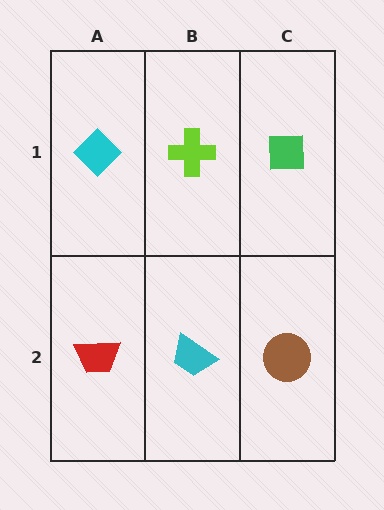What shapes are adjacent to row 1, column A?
A red trapezoid (row 2, column A), a lime cross (row 1, column B).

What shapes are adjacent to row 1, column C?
A brown circle (row 2, column C), a lime cross (row 1, column B).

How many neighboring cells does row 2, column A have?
2.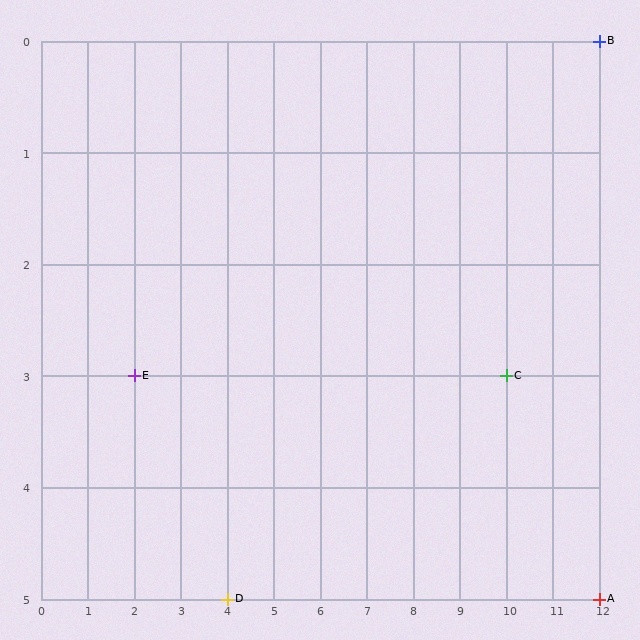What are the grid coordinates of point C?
Point C is at grid coordinates (10, 3).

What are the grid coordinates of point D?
Point D is at grid coordinates (4, 5).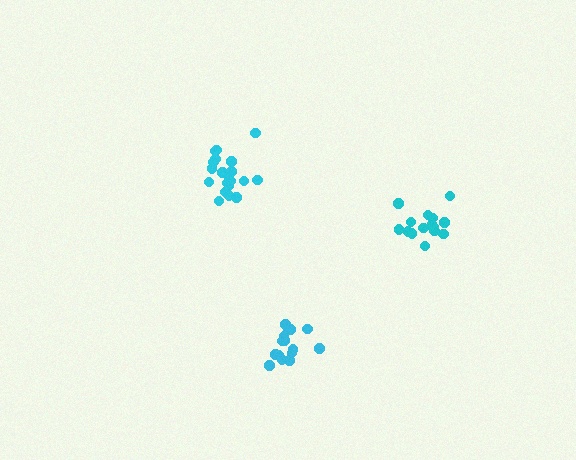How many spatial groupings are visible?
There are 3 spatial groupings.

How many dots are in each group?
Group 1: 20 dots, Group 2: 15 dots, Group 3: 15 dots (50 total).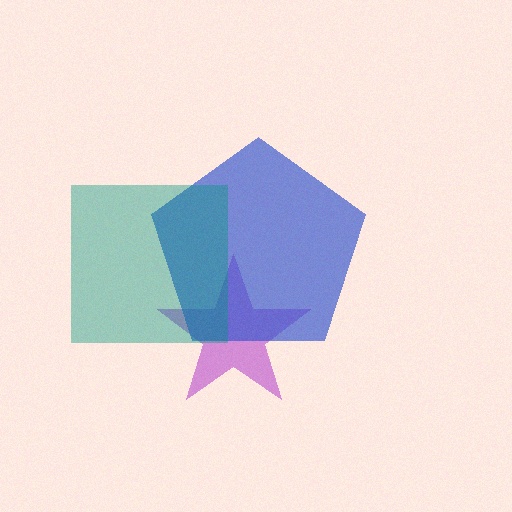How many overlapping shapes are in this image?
There are 3 overlapping shapes in the image.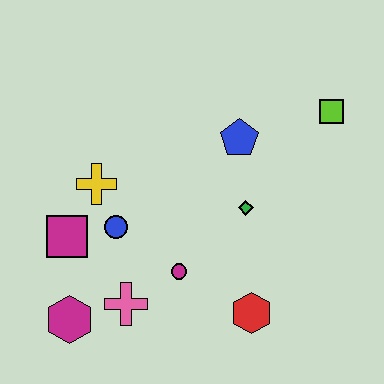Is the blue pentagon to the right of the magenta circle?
Yes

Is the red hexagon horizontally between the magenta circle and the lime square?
Yes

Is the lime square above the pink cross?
Yes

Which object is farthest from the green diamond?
The magenta hexagon is farthest from the green diamond.